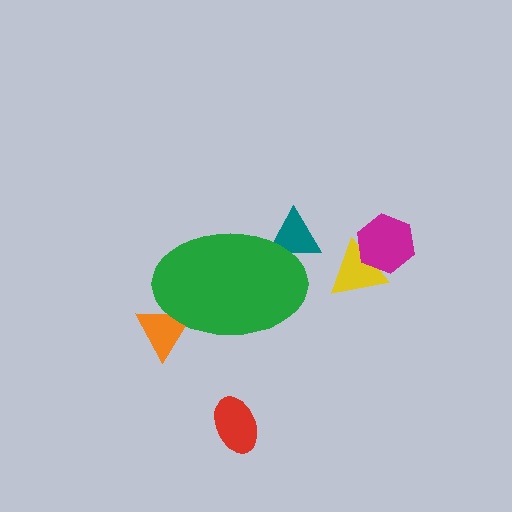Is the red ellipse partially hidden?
No, the red ellipse is fully visible.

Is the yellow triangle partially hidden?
No, the yellow triangle is fully visible.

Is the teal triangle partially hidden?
Yes, the teal triangle is partially hidden behind the green ellipse.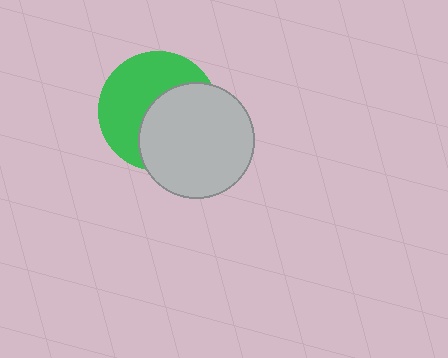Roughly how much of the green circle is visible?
About half of it is visible (roughly 52%).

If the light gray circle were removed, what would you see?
You would see the complete green circle.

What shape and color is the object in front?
The object in front is a light gray circle.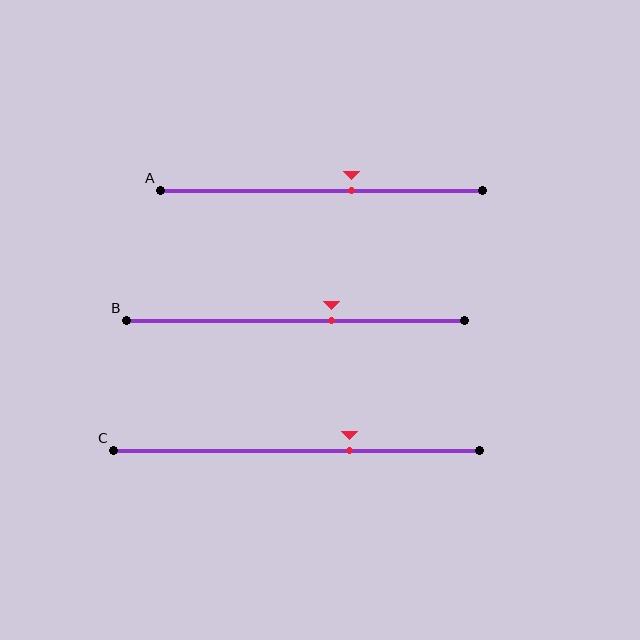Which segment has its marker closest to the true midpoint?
Segment A has its marker closest to the true midpoint.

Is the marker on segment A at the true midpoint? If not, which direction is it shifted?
No, the marker on segment A is shifted to the right by about 9% of the segment length.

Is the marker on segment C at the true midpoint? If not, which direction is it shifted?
No, the marker on segment C is shifted to the right by about 14% of the segment length.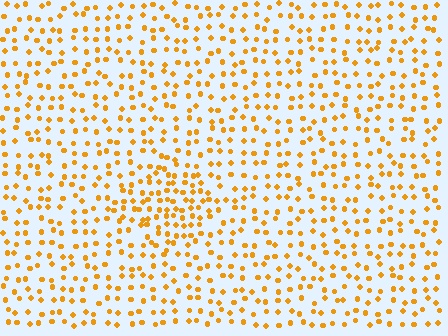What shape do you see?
I see a diamond.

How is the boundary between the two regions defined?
The boundary is defined by a change in element density (approximately 1.8x ratio). All elements are the same color, size, and shape.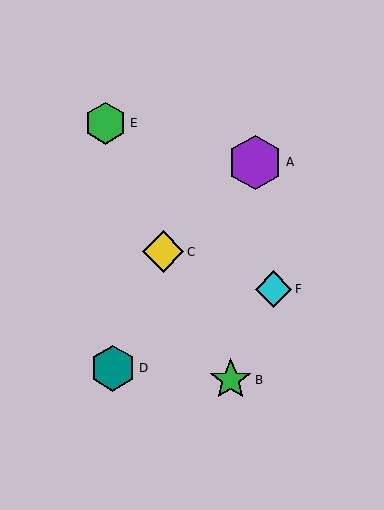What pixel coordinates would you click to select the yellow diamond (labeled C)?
Click at (163, 252) to select the yellow diamond C.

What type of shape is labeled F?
Shape F is a cyan diamond.